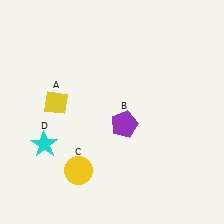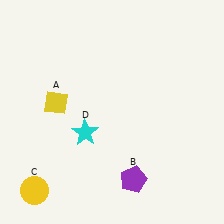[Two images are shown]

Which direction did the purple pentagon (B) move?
The purple pentagon (B) moved down.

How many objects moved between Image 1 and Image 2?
3 objects moved between the two images.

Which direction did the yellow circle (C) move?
The yellow circle (C) moved left.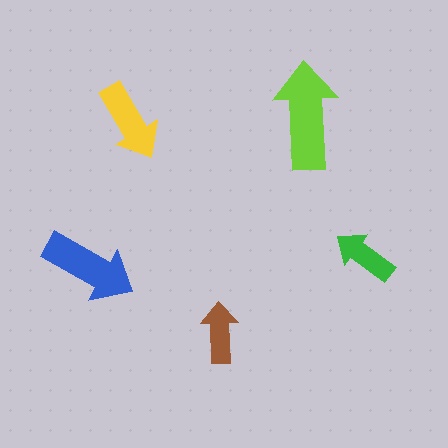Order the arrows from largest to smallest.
the lime one, the blue one, the yellow one, the green one, the brown one.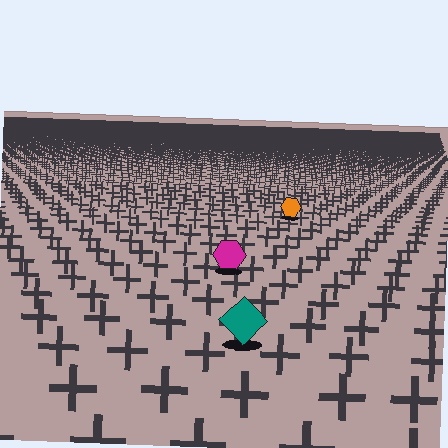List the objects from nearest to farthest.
From nearest to farthest: the teal diamond, the magenta hexagon, the orange hexagon.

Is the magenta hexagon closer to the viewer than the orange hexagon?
Yes. The magenta hexagon is closer — you can tell from the texture gradient: the ground texture is coarser near it.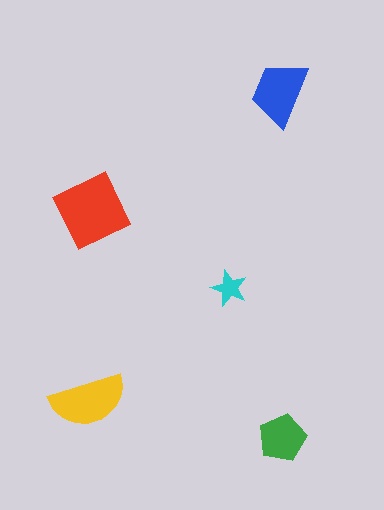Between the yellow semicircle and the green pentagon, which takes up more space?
The yellow semicircle.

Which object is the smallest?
The cyan star.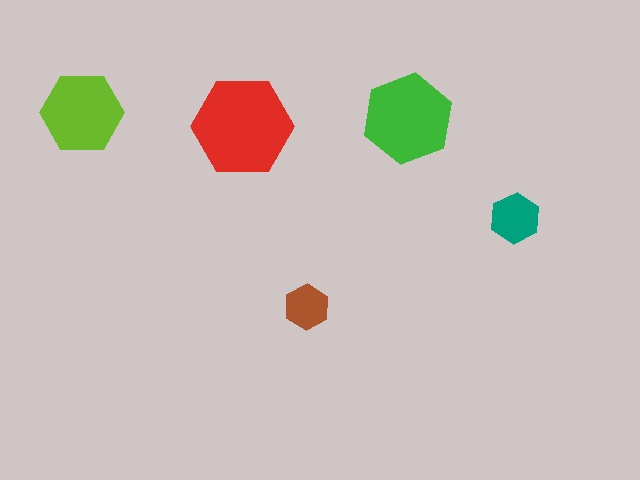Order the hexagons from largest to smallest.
the red one, the green one, the lime one, the teal one, the brown one.